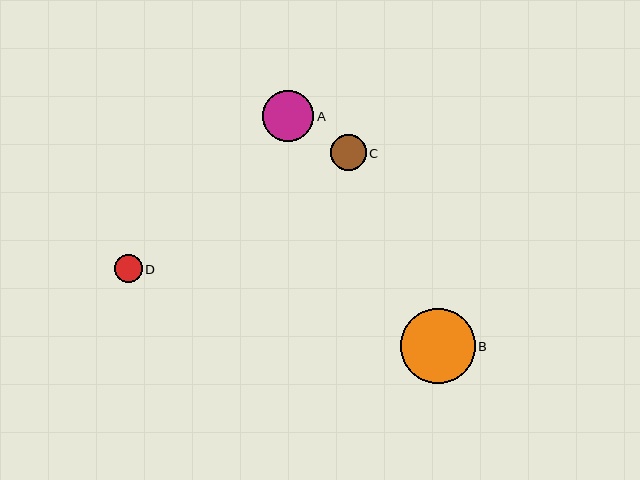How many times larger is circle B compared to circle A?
Circle B is approximately 1.5 times the size of circle A.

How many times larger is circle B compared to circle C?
Circle B is approximately 2.0 times the size of circle C.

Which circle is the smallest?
Circle D is the smallest with a size of approximately 28 pixels.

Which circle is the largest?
Circle B is the largest with a size of approximately 75 pixels.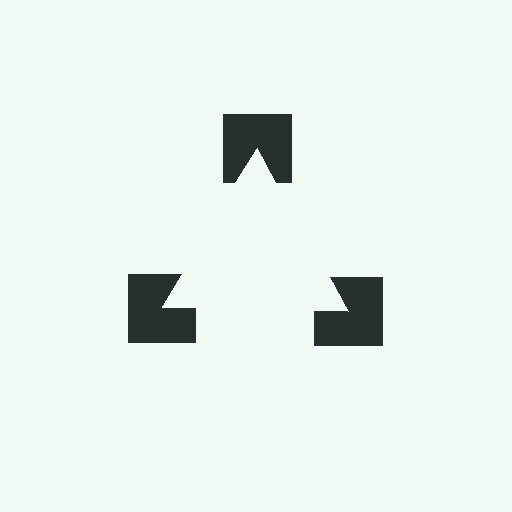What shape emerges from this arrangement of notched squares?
An illusory triangle — its edges are inferred from the aligned wedge cuts in the notched squares, not physically drawn.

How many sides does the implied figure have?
3 sides.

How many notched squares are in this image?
There are 3 — one at each vertex of the illusory triangle.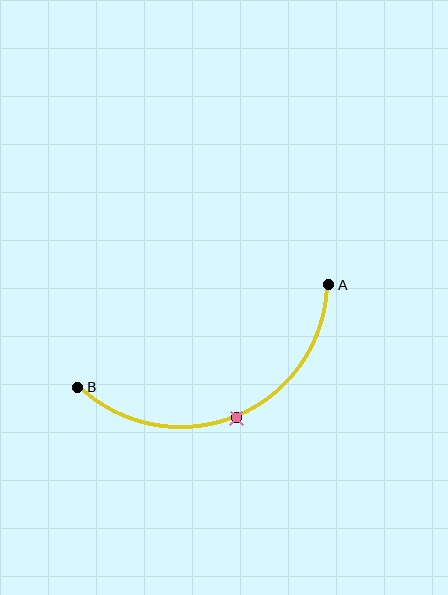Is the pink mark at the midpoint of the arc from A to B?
Yes. The pink mark lies on the arc at equal arc-length from both A and B — it is the arc midpoint.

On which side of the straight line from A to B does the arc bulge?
The arc bulges below the straight line connecting A and B.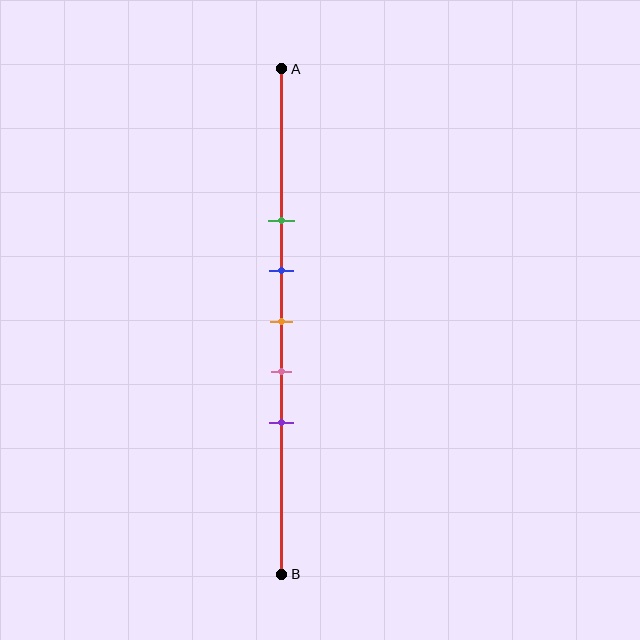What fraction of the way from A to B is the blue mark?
The blue mark is approximately 40% (0.4) of the way from A to B.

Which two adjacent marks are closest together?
The blue and orange marks are the closest adjacent pair.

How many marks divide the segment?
There are 5 marks dividing the segment.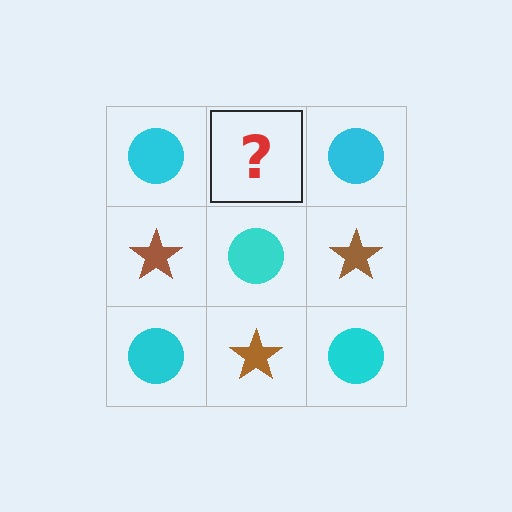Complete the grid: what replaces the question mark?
The question mark should be replaced with a brown star.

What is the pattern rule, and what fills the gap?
The rule is that it alternates cyan circle and brown star in a checkerboard pattern. The gap should be filled with a brown star.